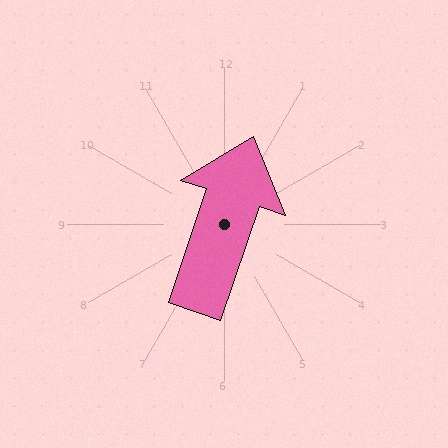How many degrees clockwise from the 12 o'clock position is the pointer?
Approximately 19 degrees.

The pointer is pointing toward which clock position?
Roughly 1 o'clock.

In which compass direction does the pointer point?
North.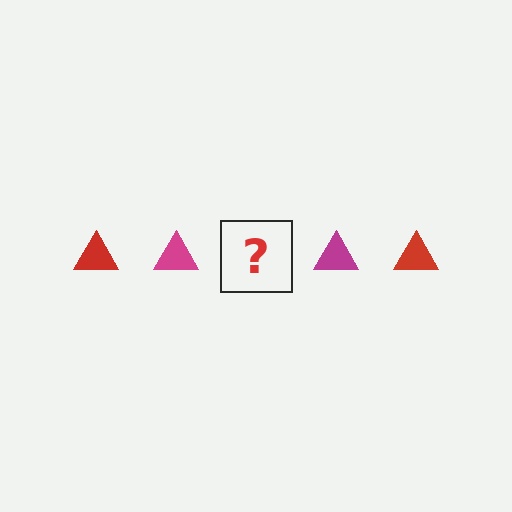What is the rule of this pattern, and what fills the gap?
The rule is that the pattern cycles through red, magenta triangles. The gap should be filled with a red triangle.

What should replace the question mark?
The question mark should be replaced with a red triangle.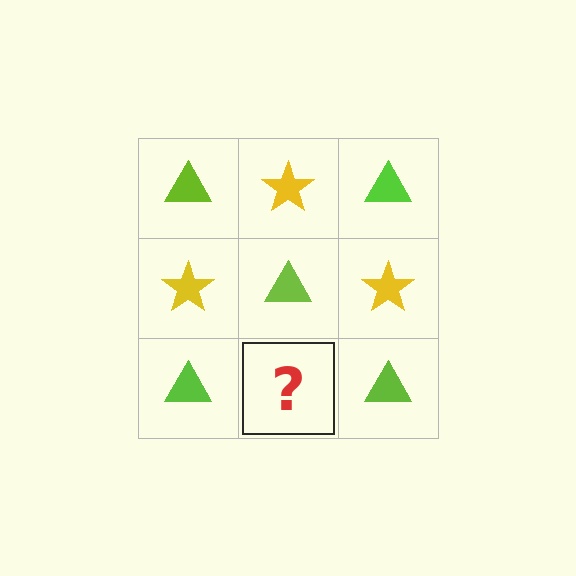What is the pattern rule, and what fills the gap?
The rule is that it alternates lime triangle and yellow star in a checkerboard pattern. The gap should be filled with a yellow star.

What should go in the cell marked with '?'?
The missing cell should contain a yellow star.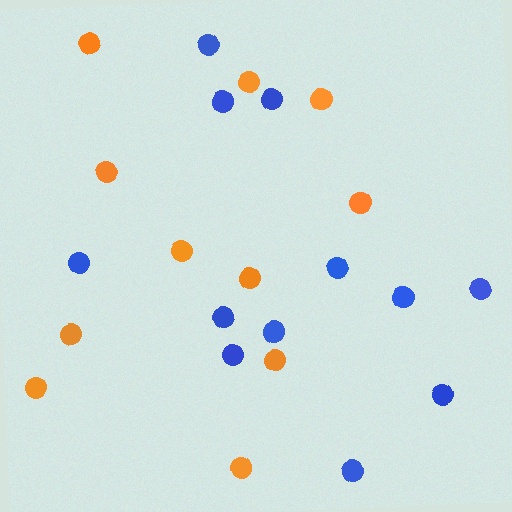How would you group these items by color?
There are 2 groups: one group of blue circles (12) and one group of orange circles (11).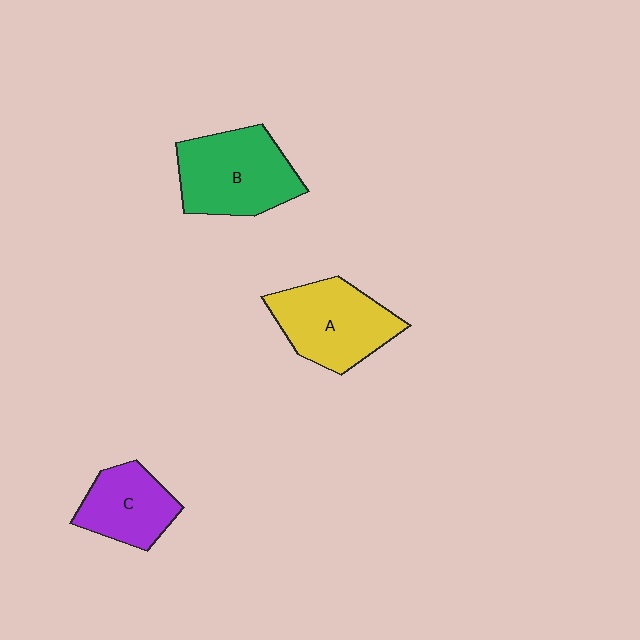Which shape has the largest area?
Shape B (green).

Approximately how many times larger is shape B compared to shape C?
Approximately 1.4 times.